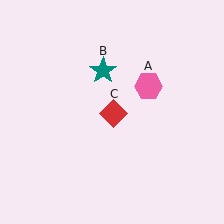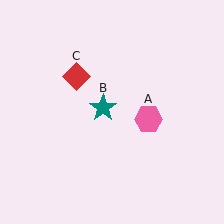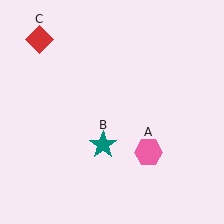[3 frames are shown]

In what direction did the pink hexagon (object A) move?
The pink hexagon (object A) moved down.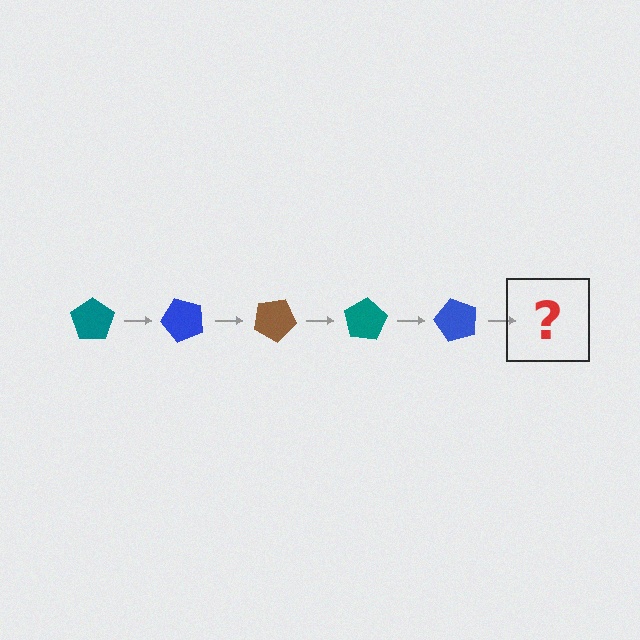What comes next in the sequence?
The next element should be a brown pentagon, rotated 250 degrees from the start.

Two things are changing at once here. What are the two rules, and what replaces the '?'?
The two rules are that it rotates 50 degrees each step and the color cycles through teal, blue, and brown. The '?' should be a brown pentagon, rotated 250 degrees from the start.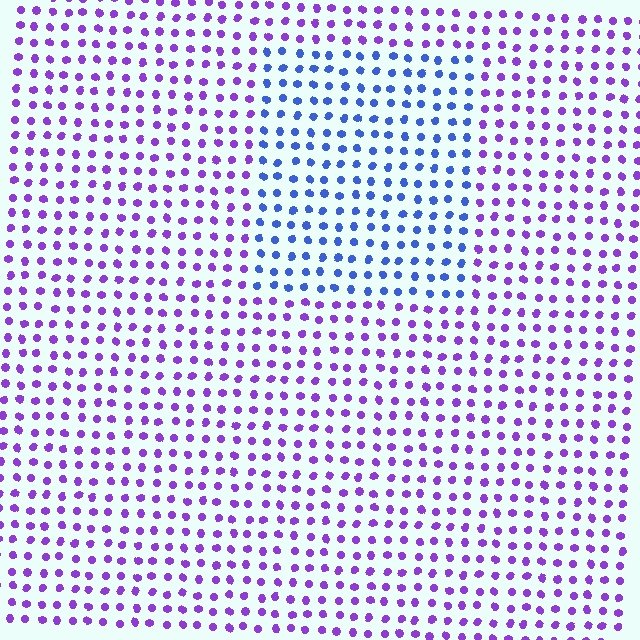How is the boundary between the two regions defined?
The boundary is defined purely by a slight shift in hue (about 48 degrees). Spacing, size, and orientation are identical on both sides.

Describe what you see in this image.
The image is filled with small purple elements in a uniform arrangement. A rectangle-shaped region is visible where the elements are tinted to a slightly different hue, forming a subtle color boundary.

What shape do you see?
I see a rectangle.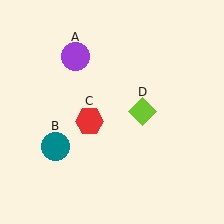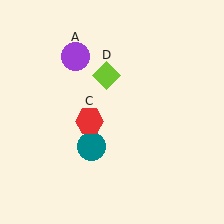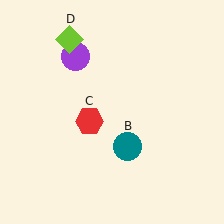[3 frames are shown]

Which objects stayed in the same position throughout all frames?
Purple circle (object A) and red hexagon (object C) remained stationary.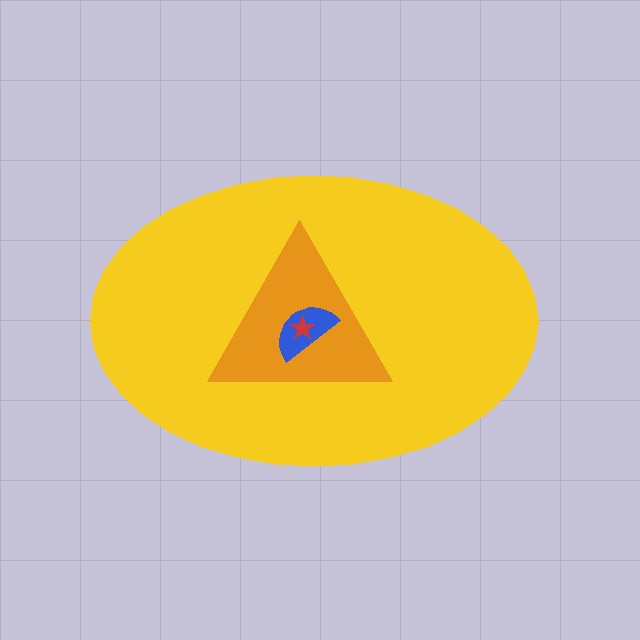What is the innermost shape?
The red star.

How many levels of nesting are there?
4.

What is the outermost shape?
The yellow ellipse.